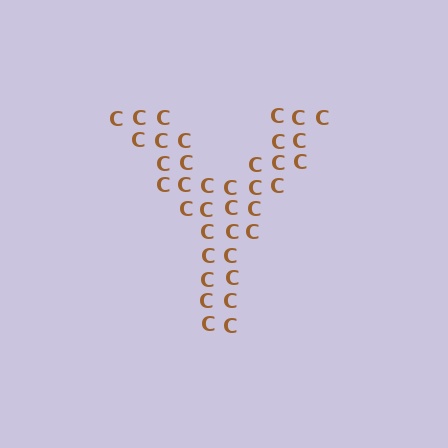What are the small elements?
The small elements are letter C's.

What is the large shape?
The large shape is the letter Y.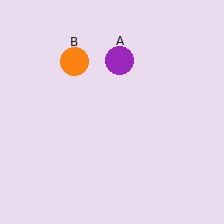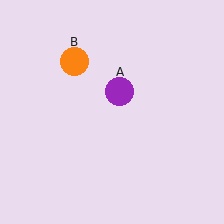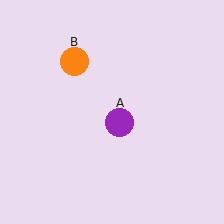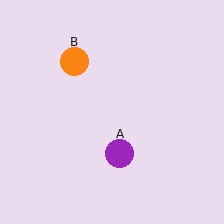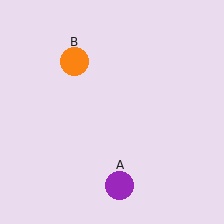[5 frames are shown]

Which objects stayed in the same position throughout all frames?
Orange circle (object B) remained stationary.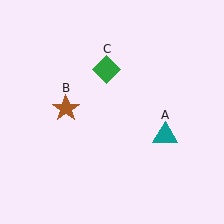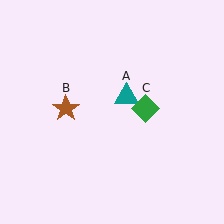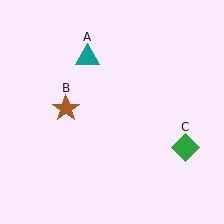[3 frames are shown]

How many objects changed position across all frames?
2 objects changed position: teal triangle (object A), green diamond (object C).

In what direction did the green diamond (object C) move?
The green diamond (object C) moved down and to the right.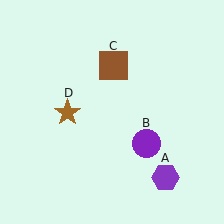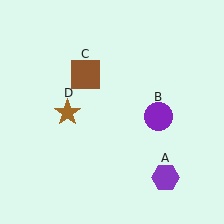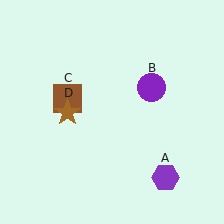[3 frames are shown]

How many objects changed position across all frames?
2 objects changed position: purple circle (object B), brown square (object C).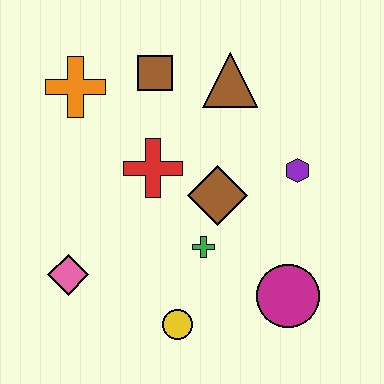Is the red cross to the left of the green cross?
Yes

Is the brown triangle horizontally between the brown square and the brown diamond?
No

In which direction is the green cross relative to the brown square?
The green cross is below the brown square.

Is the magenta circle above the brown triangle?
No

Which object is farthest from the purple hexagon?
The pink diamond is farthest from the purple hexagon.